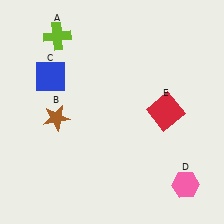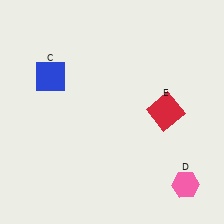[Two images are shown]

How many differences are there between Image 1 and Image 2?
There are 2 differences between the two images.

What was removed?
The lime cross (A), the brown star (B) were removed in Image 2.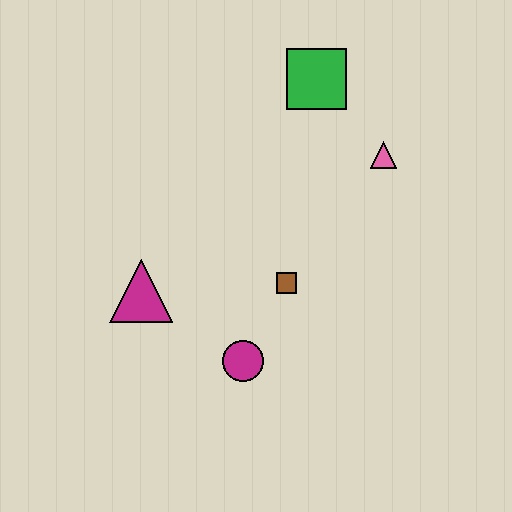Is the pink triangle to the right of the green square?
Yes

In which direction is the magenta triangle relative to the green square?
The magenta triangle is below the green square.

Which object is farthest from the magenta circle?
The green square is farthest from the magenta circle.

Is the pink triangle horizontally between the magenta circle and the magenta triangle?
No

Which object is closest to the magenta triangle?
The magenta circle is closest to the magenta triangle.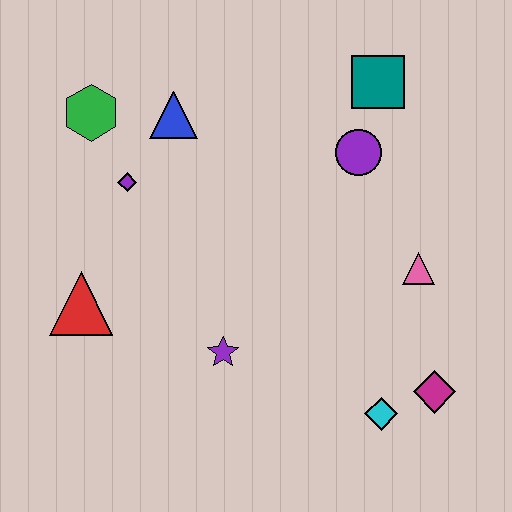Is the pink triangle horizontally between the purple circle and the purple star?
No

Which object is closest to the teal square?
The purple circle is closest to the teal square.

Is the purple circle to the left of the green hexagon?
No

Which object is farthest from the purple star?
The teal square is farthest from the purple star.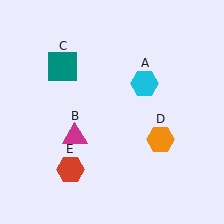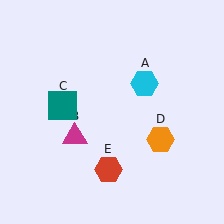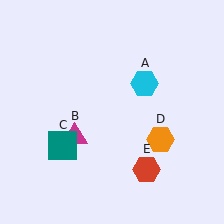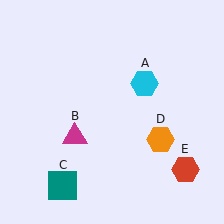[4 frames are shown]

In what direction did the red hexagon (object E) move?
The red hexagon (object E) moved right.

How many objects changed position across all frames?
2 objects changed position: teal square (object C), red hexagon (object E).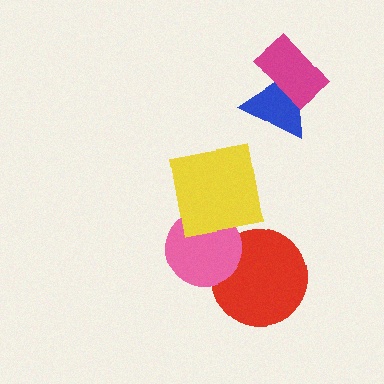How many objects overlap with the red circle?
1 object overlaps with the red circle.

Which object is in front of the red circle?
The pink circle is in front of the red circle.